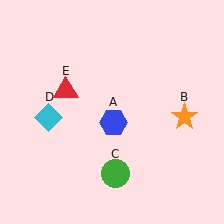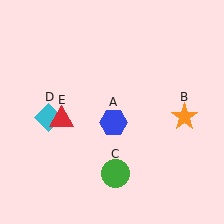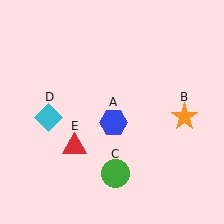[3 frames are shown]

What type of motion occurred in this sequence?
The red triangle (object E) rotated counterclockwise around the center of the scene.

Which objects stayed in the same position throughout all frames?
Blue hexagon (object A) and orange star (object B) and green circle (object C) and cyan diamond (object D) remained stationary.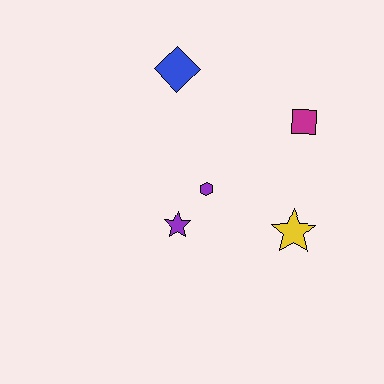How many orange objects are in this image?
There are no orange objects.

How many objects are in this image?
There are 5 objects.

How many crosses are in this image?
There are no crosses.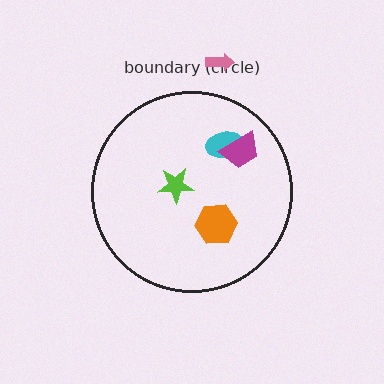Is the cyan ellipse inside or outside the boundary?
Inside.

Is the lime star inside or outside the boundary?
Inside.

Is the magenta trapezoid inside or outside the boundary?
Inside.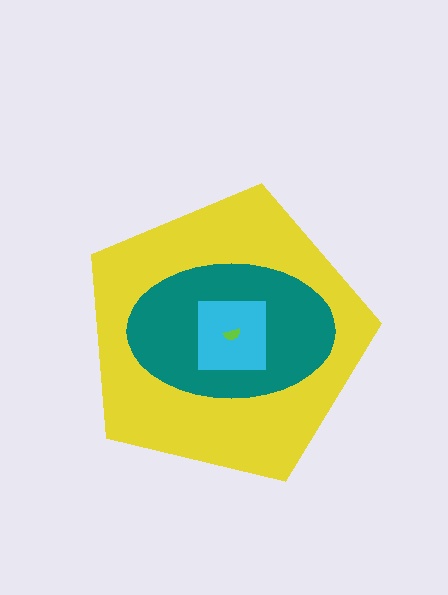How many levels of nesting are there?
4.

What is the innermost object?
The lime semicircle.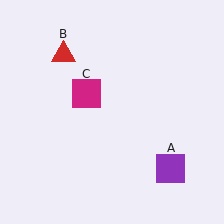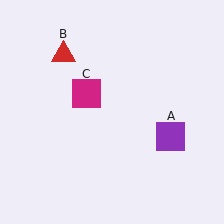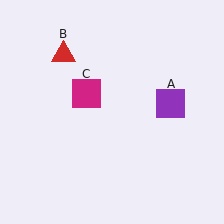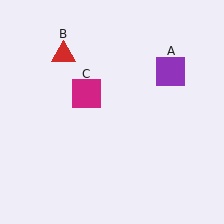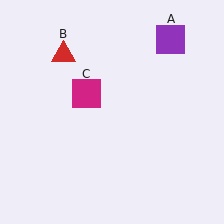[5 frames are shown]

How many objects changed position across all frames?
1 object changed position: purple square (object A).